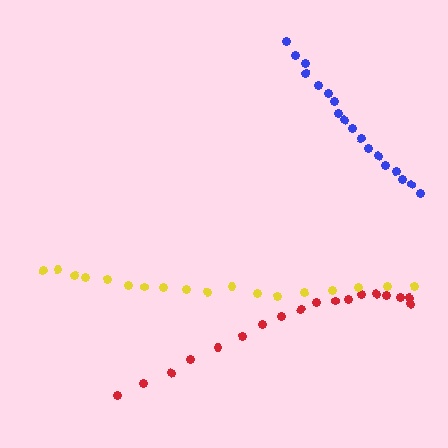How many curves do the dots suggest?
There are 3 distinct paths.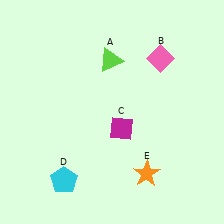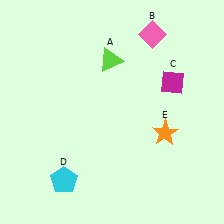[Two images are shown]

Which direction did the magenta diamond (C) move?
The magenta diamond (C) moved right.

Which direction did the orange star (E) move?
The orange star (E) moved up.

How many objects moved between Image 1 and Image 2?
3 objects moved between the two images.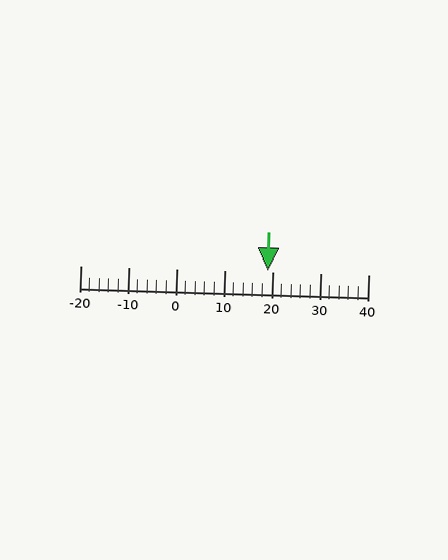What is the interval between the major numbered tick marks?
The major tick marks are spaced 10 units apart.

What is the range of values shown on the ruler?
The ruler shows values from -20 to 40.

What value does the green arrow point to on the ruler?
The green arrow points to approximately 19.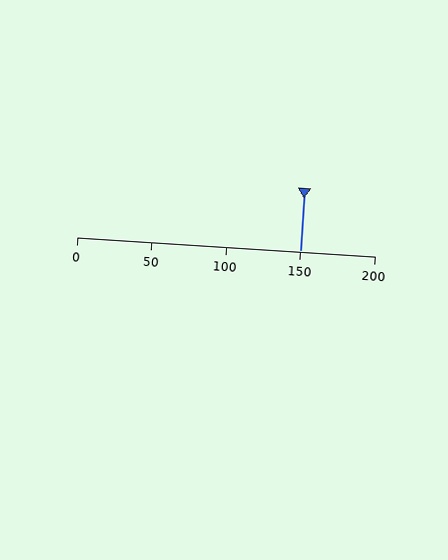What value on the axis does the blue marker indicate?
The marker indicates approximately 150.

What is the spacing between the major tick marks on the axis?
The major ticks are spaced 50 apart.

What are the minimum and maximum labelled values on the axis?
The axis runs from 0 to 200.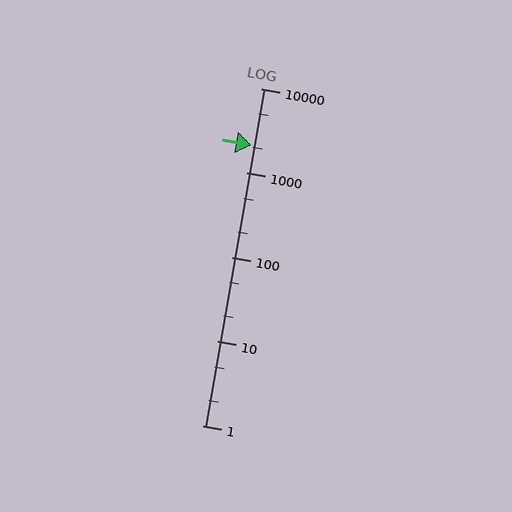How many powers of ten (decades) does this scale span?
The scale spans 4 decades, from 1 to 10000.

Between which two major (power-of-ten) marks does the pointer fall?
The pointer is between 1000 and 10000.